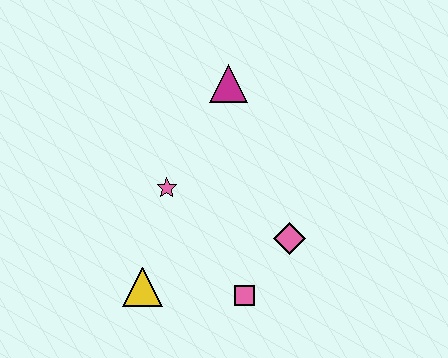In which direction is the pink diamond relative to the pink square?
The pink diamond is above the pink square.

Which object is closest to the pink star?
The yellow triangle is closest to the pink star.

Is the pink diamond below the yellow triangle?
No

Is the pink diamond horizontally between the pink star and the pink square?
No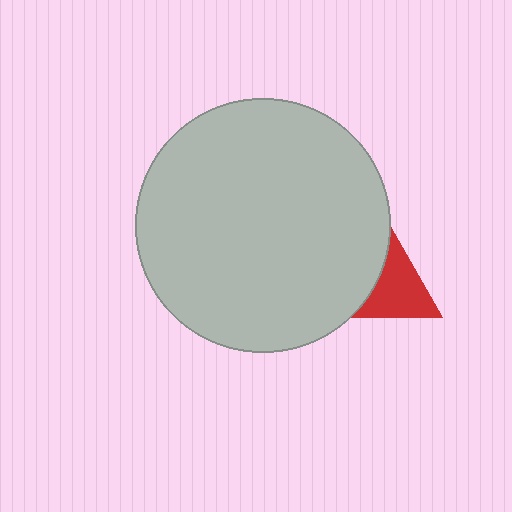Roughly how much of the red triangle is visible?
About half of it is visible (roughly 48%).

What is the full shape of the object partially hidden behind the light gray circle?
The partially hidden object is a red triangle.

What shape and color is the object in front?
The object in front is a light gray circle.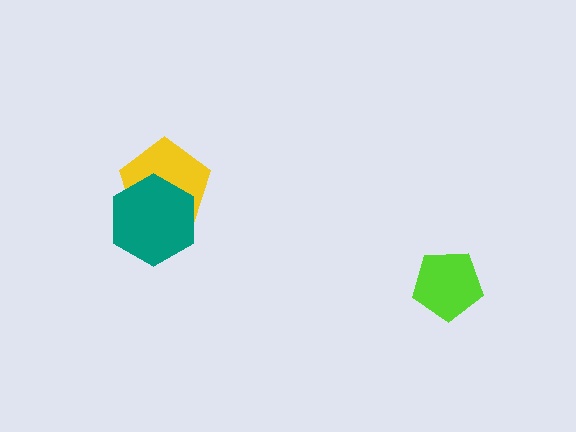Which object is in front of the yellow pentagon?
The teal hexagon is in front of the yellow pentagon.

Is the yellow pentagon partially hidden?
Yes, it is partially covered by another shape.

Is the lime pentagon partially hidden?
No, no other shape covers it.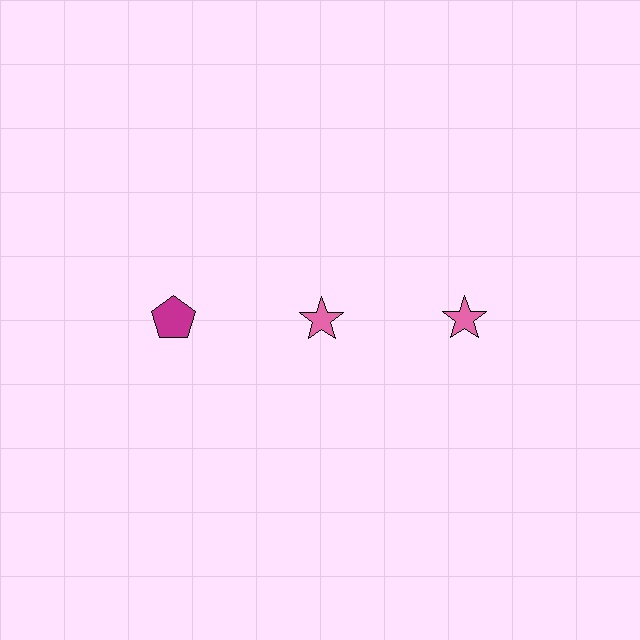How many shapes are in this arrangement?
There are 3 shapes arranged in a grid pattern.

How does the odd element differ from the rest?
It differs in both color (magenta instead of pink) and shape (pentagon instead of star).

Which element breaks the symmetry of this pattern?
The magenta pentagon in the top row, leftmost column breaks the symmetry. All other shapes are pink stars.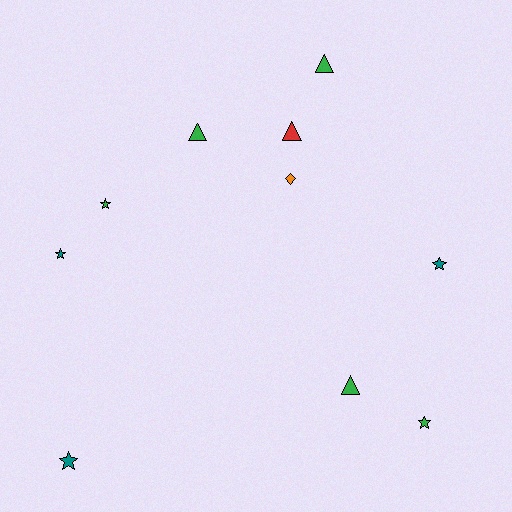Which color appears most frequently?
Green, with 5 objects.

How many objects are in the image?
There are 10 objects.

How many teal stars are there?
There are 3 teal stars.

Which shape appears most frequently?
Star, with 5 objects.